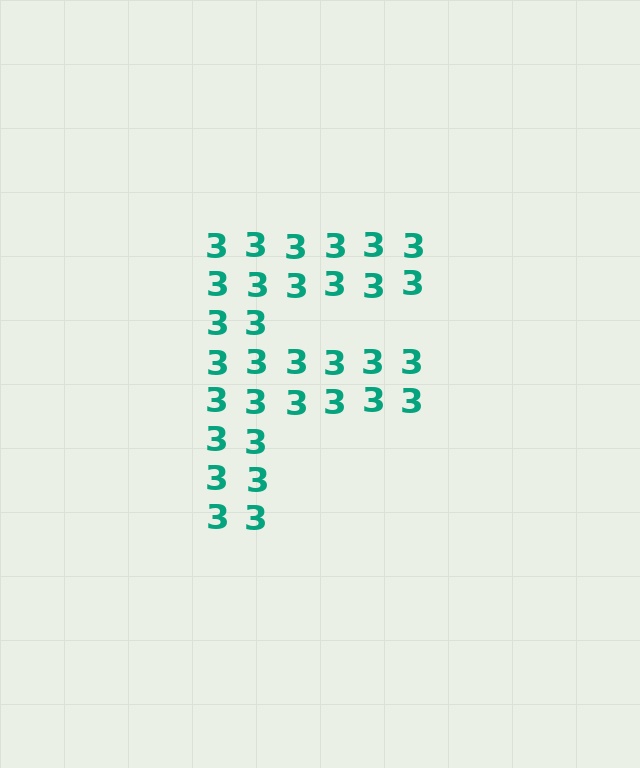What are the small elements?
The small elements are digit 3's.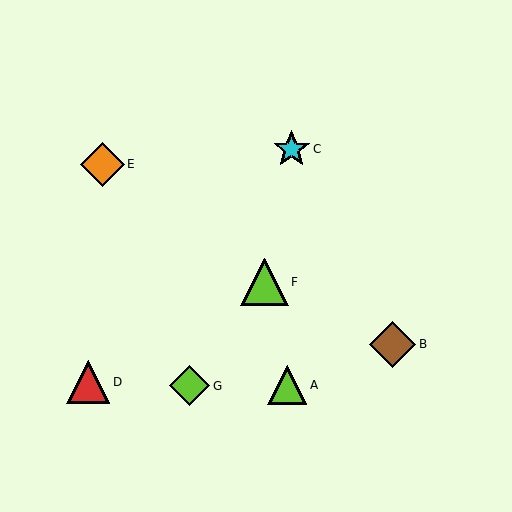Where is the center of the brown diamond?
The center of the brown diamond is at (393, 344).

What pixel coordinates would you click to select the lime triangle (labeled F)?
Click at (264, 282) to select the lime triangle F.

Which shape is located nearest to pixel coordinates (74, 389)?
The red triangle (labeled D) at (88, 382) is nearest to that location.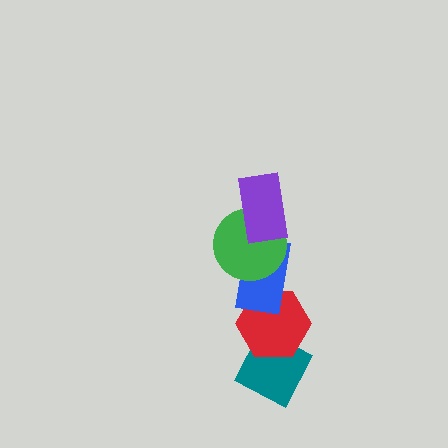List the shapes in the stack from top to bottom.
From top to bottom: the purple rectangle, the green circle, the blue rectangle, the red hexagon, the teal diamond.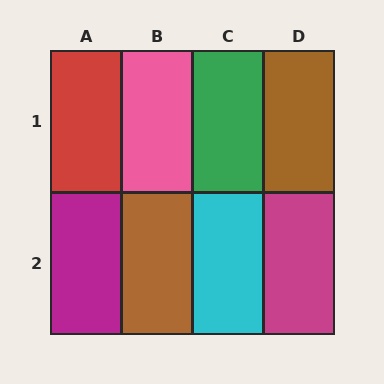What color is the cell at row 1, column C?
Green.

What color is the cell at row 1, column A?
Red.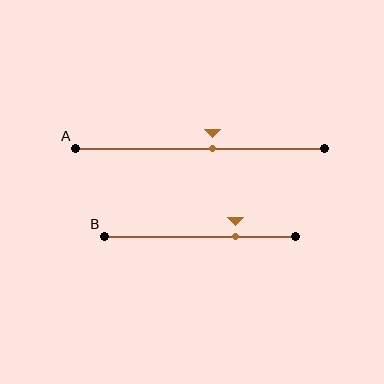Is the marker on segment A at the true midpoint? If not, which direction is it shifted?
No, the marker on segment A is shifted to the right by about 5% of the segment length.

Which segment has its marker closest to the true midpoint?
Segment A has its marker closest to the true midpoint.